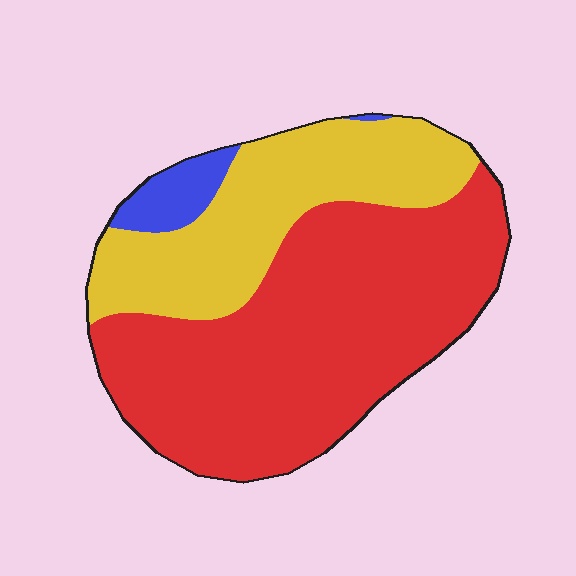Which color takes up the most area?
Red, at roughly 60%.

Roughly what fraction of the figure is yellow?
Yellow covers around 30% of the figure.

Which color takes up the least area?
Blue, at roughly 5%.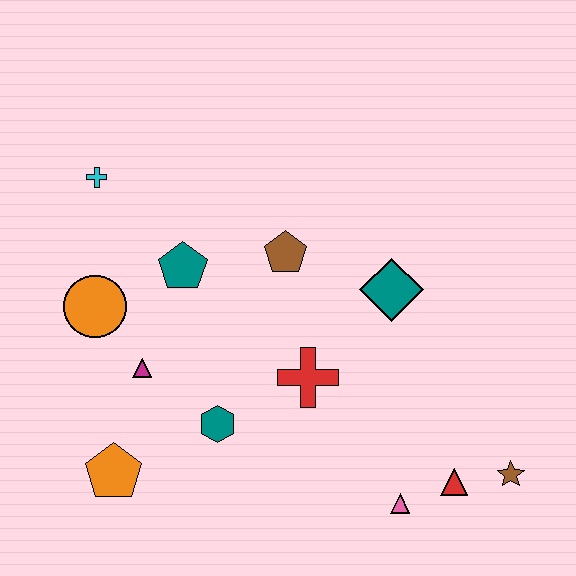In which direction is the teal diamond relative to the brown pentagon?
The teal diamond is to the right of the brown pentagon.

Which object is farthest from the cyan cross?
The brown star is farthest from the cyan cross.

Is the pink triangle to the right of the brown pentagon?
Yes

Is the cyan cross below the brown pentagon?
No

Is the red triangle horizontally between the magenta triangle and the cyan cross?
No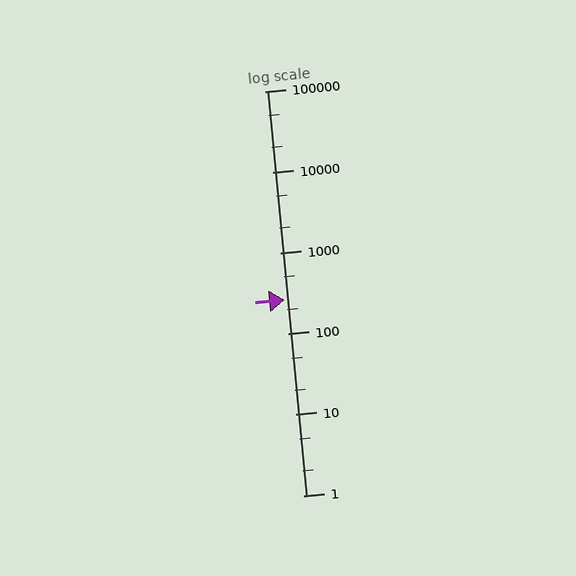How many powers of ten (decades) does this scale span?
The scale spans 5 decades, from 1 to 100000.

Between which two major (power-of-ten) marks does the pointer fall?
The pointer is between 100 and 1000.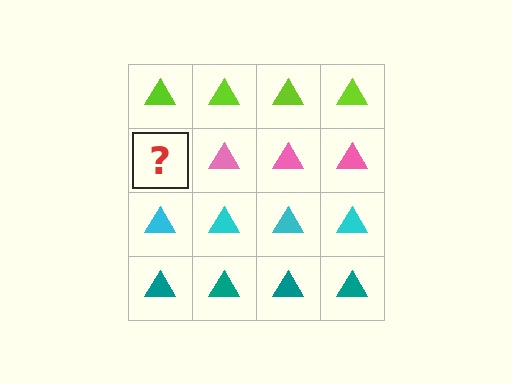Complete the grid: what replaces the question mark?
The question mark should be replaced with a pink triangle.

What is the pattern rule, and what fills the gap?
The rule is that each row has a consistent color. The gap should be filled with a pink triangle.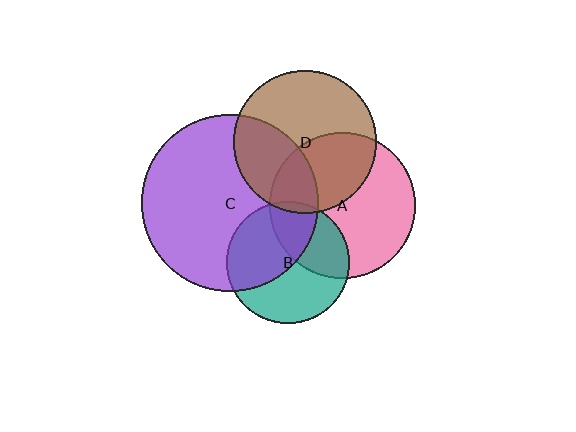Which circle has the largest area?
Circle C (purple).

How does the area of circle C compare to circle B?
Approximately 2.1 times.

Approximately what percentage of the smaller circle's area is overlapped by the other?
Approximately 35%.